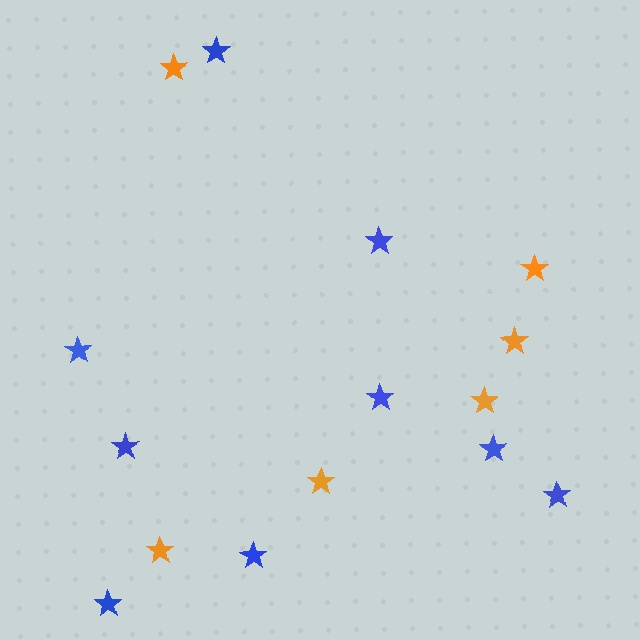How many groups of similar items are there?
There are 2 groups: one group of orange stars (6) and one group of blue stars (9).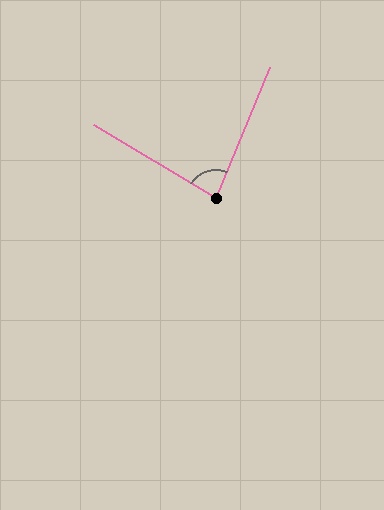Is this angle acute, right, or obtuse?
It is acute.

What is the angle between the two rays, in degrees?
Approximately 81 degrees.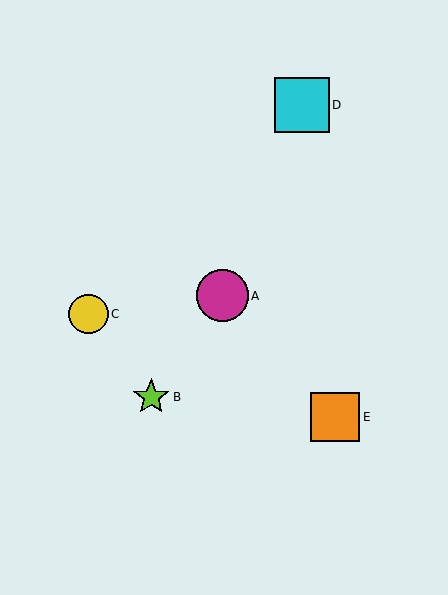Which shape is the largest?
The cyan square (labeled D) is the largest.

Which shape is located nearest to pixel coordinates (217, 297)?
The magenta circle (labeled A) at (222, 296) is nearest to that location.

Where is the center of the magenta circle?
The center of the magenta circle is at (222, 296).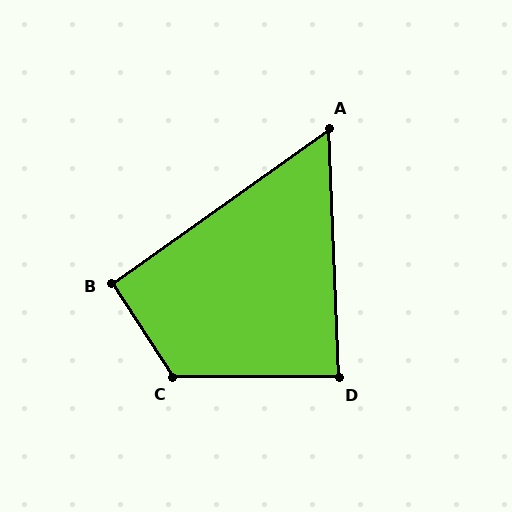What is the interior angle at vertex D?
Approximately 88 degrees (approximately right).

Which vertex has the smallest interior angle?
A, at approximately 57 degrees.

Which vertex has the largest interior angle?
C, at approximately 123 degrees.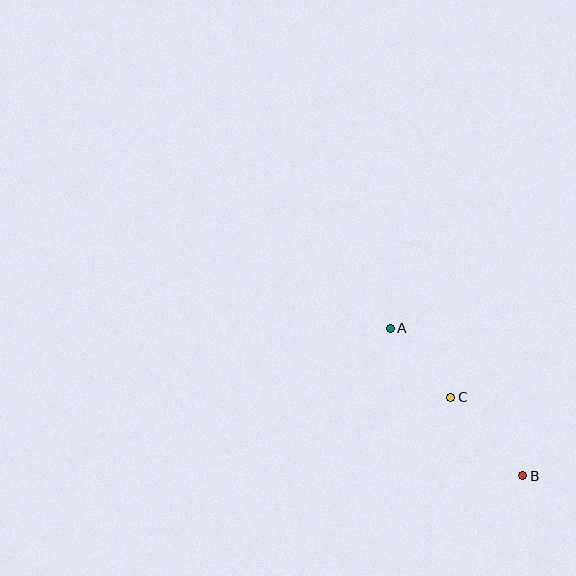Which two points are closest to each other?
Points A and C are closest to each other.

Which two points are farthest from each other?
Points A and B are farthest from each other.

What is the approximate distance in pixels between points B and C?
The distance between B and C is approximately 107 pixels.